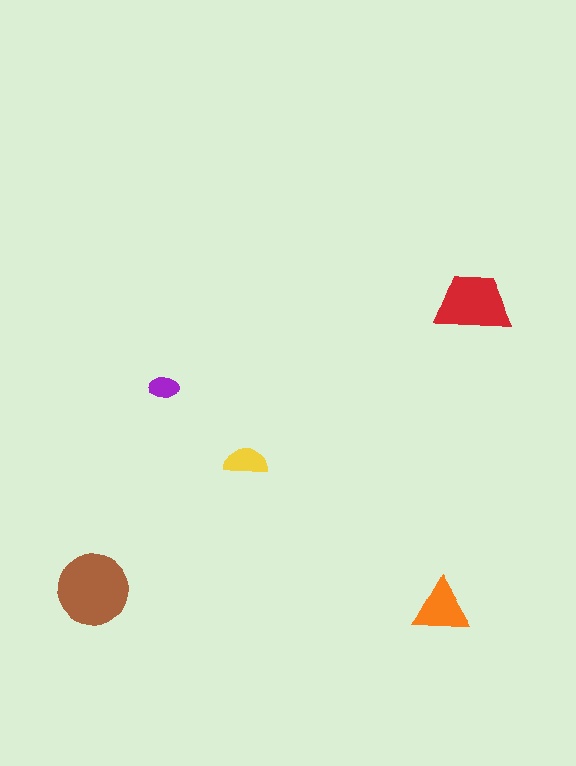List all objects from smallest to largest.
The purple ellipse, the yellow semicircle, the orange triangle, the red trapezoid, the brown circle.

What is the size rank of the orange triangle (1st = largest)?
3rd.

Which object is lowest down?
The orange triangle is bottommost.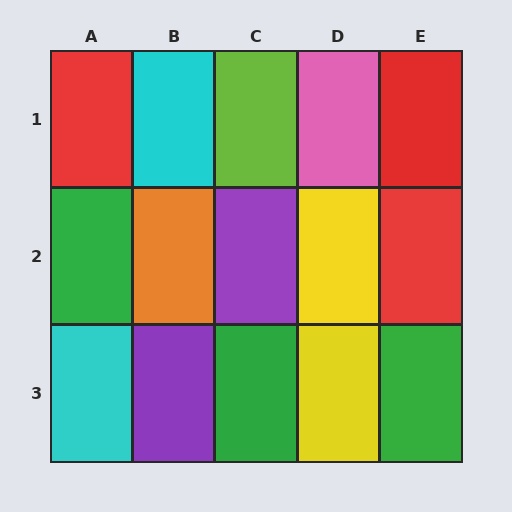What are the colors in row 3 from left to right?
Cyan, purple, green, yellow, green.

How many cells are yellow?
2 cells are yellow.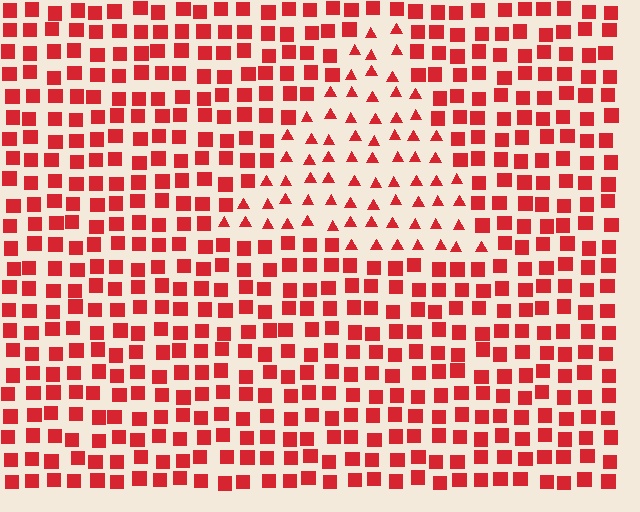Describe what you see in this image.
The image is filled with small red elements arranged in a uniform grid. A triangle-shaped region contains triangles, while the surrounding area contains squares. The boundary is defined purely by the change in element shape.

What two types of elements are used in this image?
The image uses triangles inside the triangle region and squares outside it.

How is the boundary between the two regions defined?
The boundary is defined by a change in element shape: triangles inside vs. squares outside. All elements share the same color and spacing.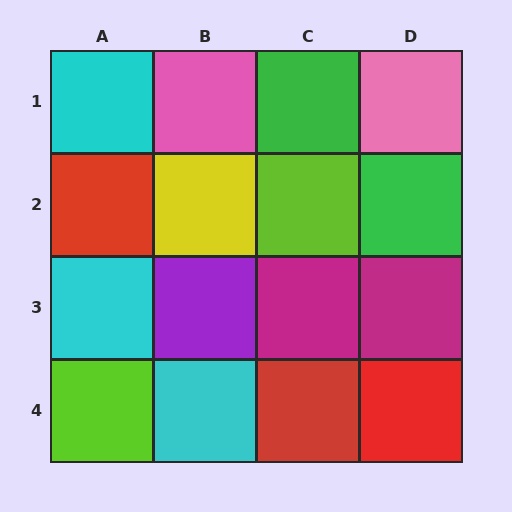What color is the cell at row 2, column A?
Red.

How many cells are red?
3 cells are red.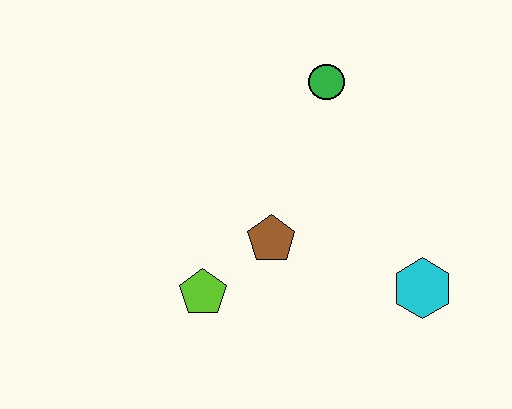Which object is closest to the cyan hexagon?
The brown pentagon is closest to the cyan hexagon.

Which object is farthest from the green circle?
The lime pentagon is farthest from the green circle.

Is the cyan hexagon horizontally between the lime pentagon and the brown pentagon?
No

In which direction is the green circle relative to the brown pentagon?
The green circle is above the brown pentagon.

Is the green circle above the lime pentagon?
Yes